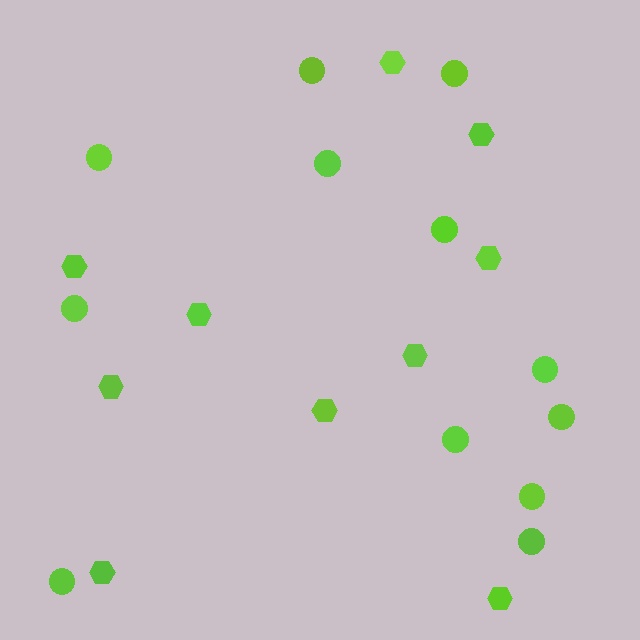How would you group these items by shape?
There are 2 groups: one group of circles (12) and one group of hexagons (10).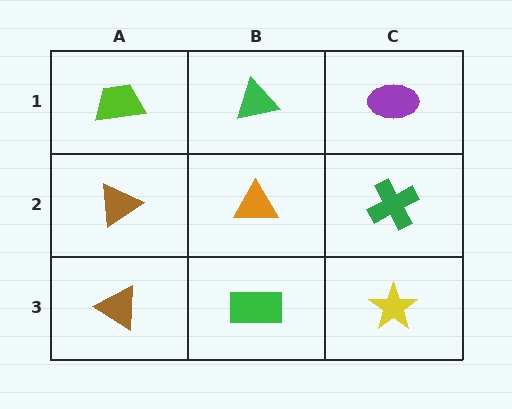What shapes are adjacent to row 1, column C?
A green cross (row 2, column C), a green triangle (row 1, column B).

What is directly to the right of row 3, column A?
A green rectangle.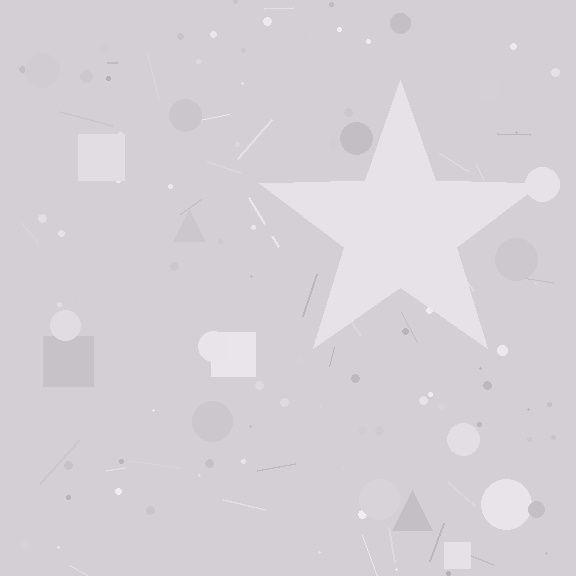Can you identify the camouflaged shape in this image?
The camouflaged shape is a star.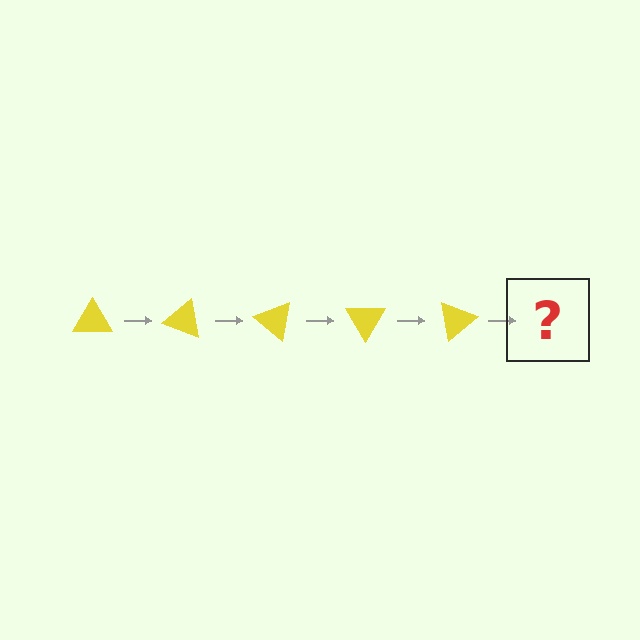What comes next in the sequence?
The next element should be a yellow triangle rotated 100 degrees.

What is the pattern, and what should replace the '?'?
The pattern is that the triangle rotates 20 degrees each step. The '?' should be a yellow triangle rotated 100 degrees.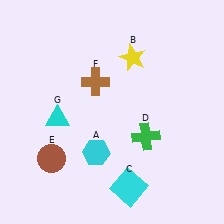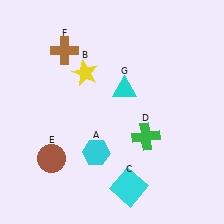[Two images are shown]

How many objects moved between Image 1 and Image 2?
3 objects moved between the two images.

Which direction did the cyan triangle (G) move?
The cyan triangle (G) moved right.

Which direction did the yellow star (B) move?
The yellow star (B) moved left.